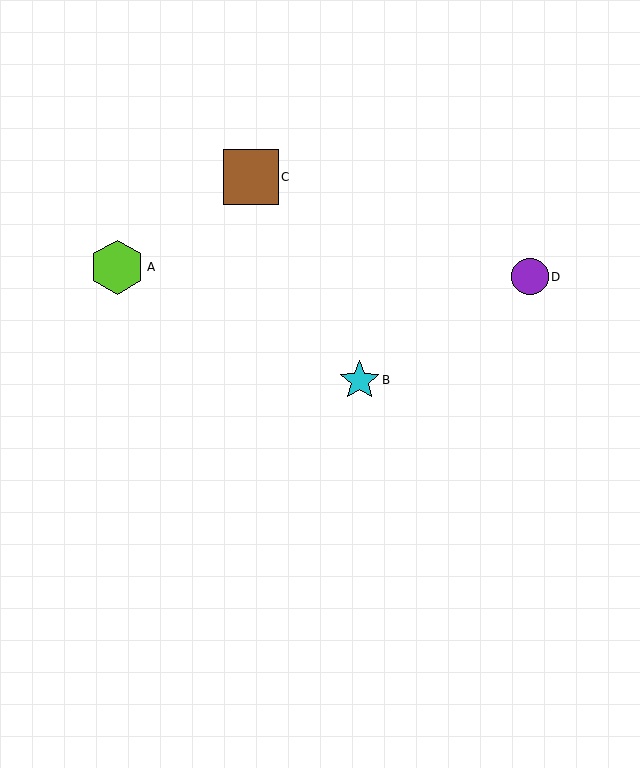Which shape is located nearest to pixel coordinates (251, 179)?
The brown square (labeled C) at (251, 177) is nearest to that location.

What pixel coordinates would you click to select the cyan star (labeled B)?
Click at (360, 380) to select the cyan star B.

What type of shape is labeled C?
Shape C is a brown square.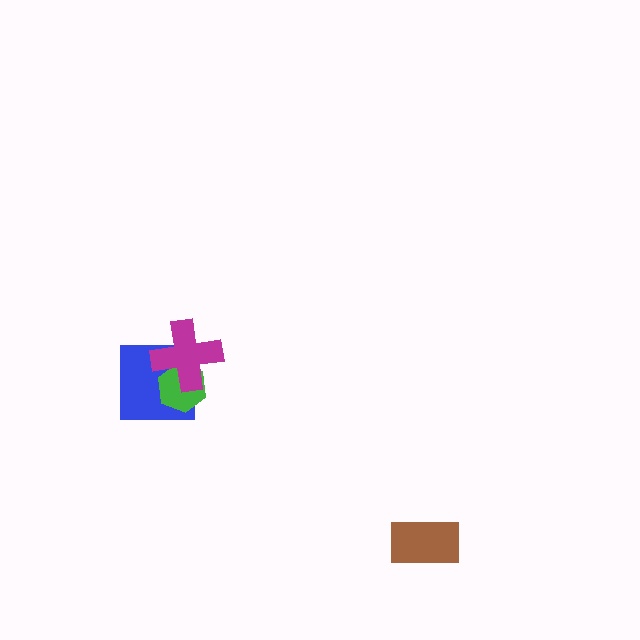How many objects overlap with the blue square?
2 objects overlap with the blue square.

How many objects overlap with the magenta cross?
2 objects overlap with the magenta cross.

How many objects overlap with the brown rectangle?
0 objects overlap with the brown rectangle.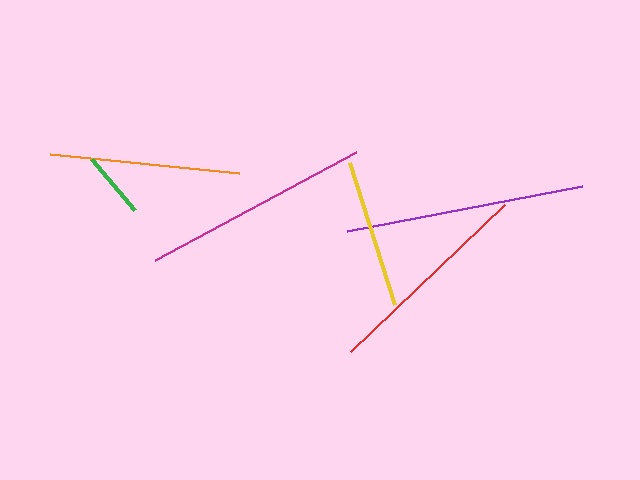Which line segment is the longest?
The purple line is the longest at approximately 239 pixels.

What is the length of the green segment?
The green segment is approximately 67 pixels long.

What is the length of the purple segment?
The purple segment is approximately 239 pixels long.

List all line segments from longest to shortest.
From longest to shortest: purple, magenta, red, orange, yellow, green.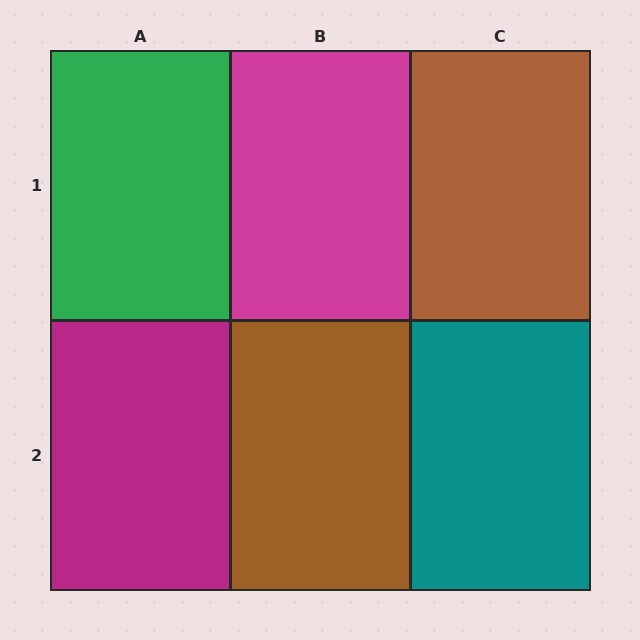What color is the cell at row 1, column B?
Magenta.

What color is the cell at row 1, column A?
Green.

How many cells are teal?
1 cell is teal.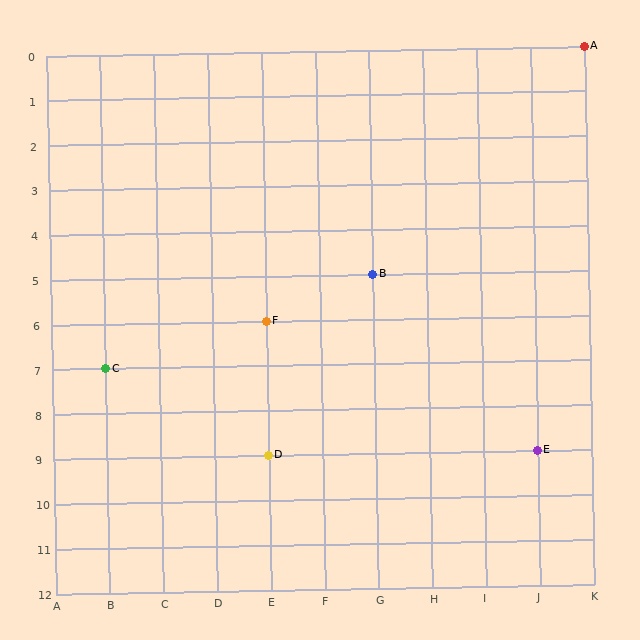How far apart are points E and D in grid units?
Points E and D are 5 columns apart.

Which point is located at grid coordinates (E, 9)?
Point D is at (E, 9).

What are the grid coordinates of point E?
Point E is at grid coordinates (J, 9).